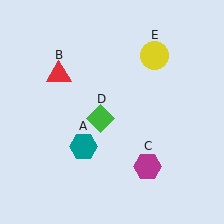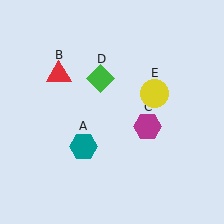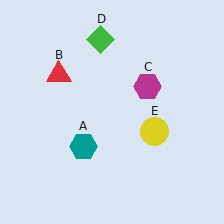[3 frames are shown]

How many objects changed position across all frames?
3 objects changed position: magenta hexagon (object C), green diamond (object D), yellow circle (object E).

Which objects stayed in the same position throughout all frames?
Teal hexagon (object A) and red triangle (object B) remained stationary.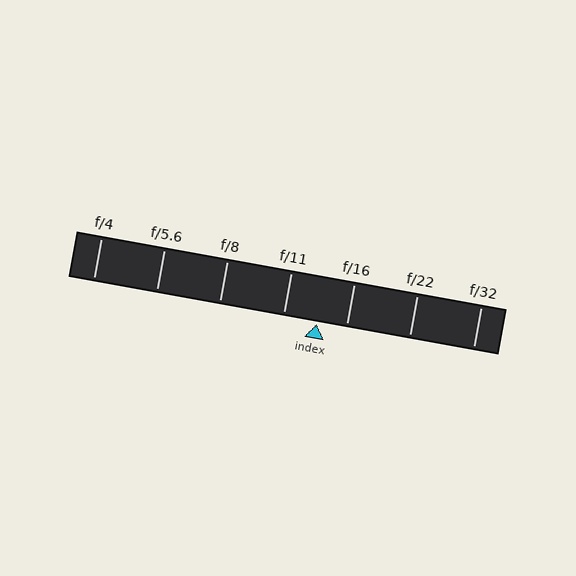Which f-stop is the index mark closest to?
The index mark is closest to f/16.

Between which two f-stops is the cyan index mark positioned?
The index mark is between f/11 and f/16.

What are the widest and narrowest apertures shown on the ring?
The widest aperture shown is f/4 and the narrowest is f/32.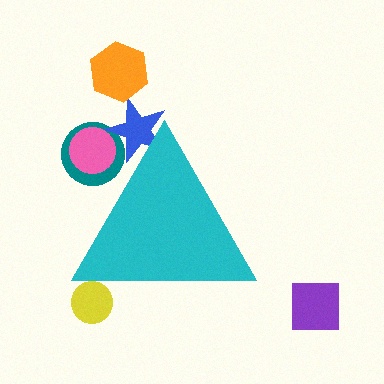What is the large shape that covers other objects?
A cyan triangle.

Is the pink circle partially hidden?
Yes, the pink circle is partially hidden behind the cyan triangle.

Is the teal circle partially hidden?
Yes, the teal circle is partially hidden behind the cyan triangle.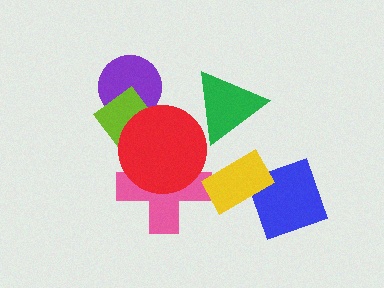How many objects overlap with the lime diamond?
2 objects overlap with the lime diamond.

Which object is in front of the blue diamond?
The yellow rectangle is in front of the blue diamond.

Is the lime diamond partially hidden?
Yes, it is partially covered by another shape.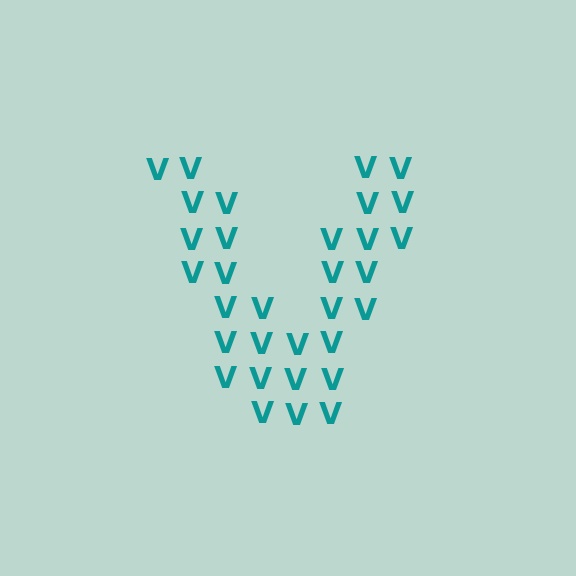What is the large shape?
The large shape is the letter V.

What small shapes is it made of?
It is made of small letter V's.